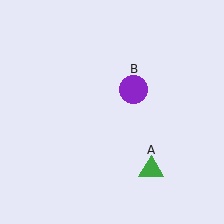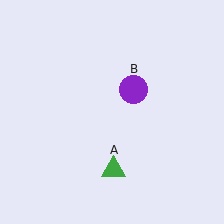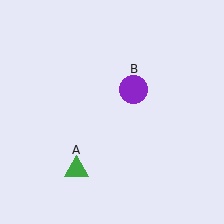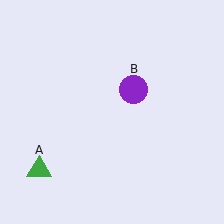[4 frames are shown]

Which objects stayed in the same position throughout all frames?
Purple circle (object B) remained stationary.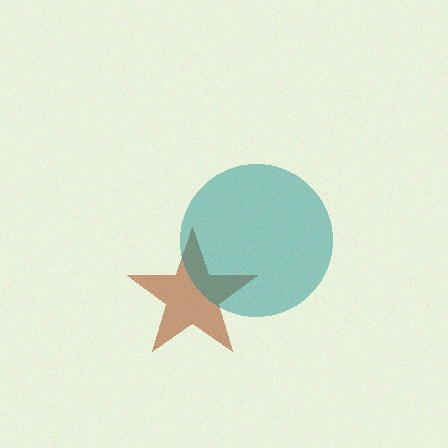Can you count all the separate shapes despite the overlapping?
Yes, there are 2 separate shapes.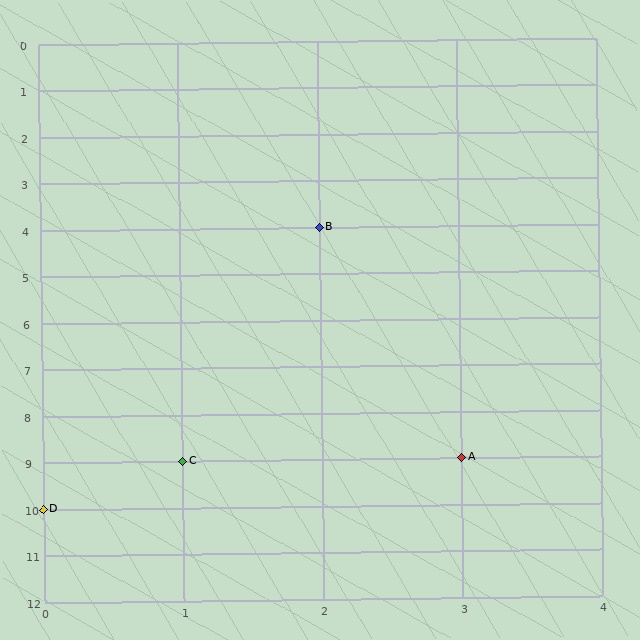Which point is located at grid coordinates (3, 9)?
Point A is at (3, 9).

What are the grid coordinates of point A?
Point A is at grid coordinates (3, 9).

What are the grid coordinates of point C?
Point C is at grid coordinates (1, 9).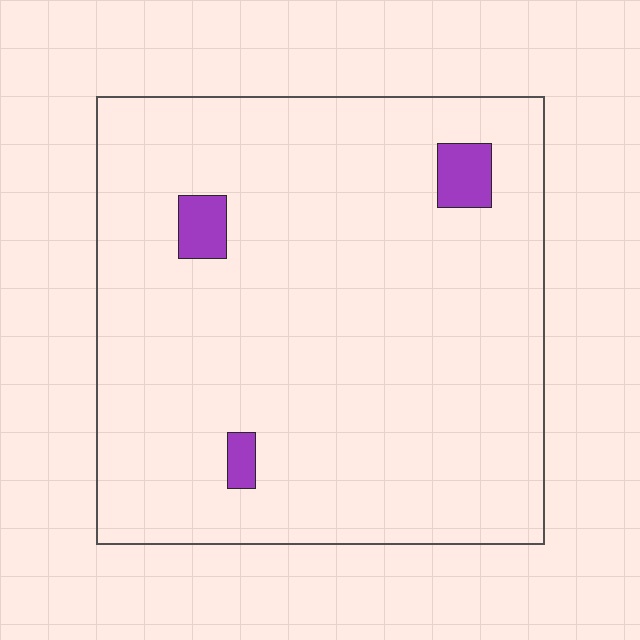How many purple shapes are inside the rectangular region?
3.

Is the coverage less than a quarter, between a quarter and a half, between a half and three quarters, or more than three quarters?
Less than a quarter.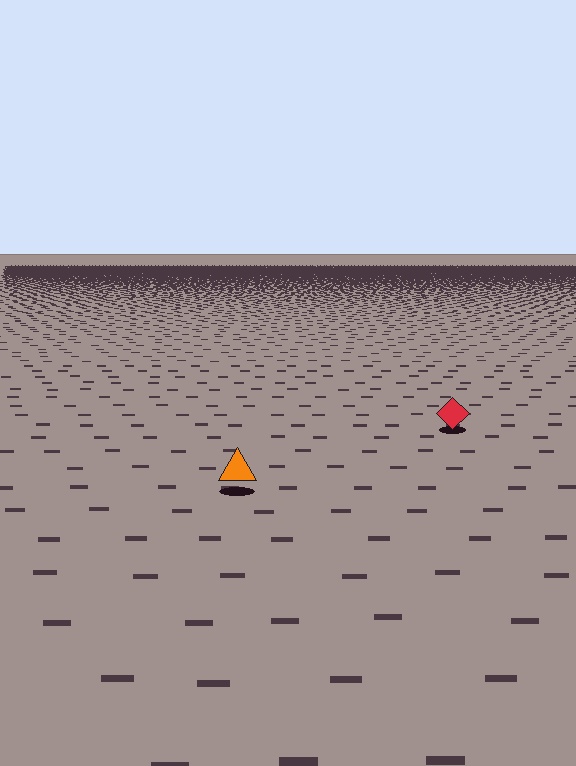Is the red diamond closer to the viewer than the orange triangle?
No. The orange triangle is closer — you can tell from the texture gradient: the ground texture is coarser near it.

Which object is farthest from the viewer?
The red diamond is farthest from the viewer. It appears smaller and the ground texture around it is denser.